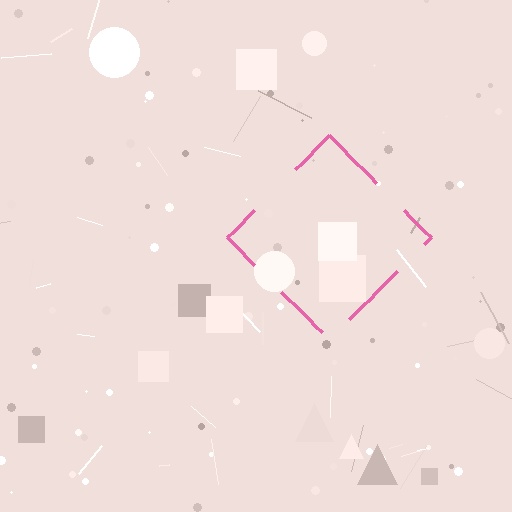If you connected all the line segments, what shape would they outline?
They would outline a diamond.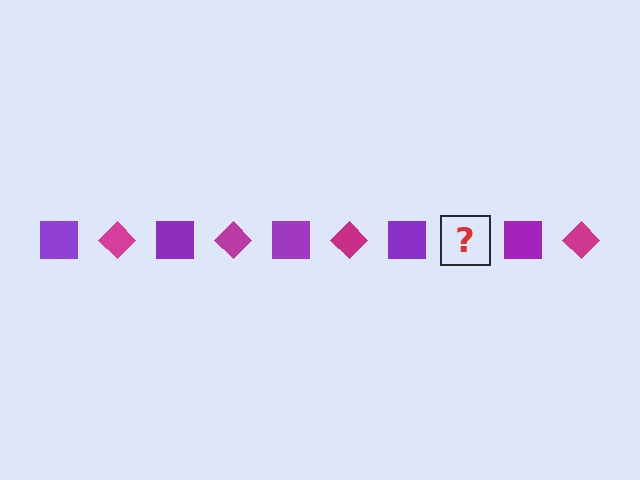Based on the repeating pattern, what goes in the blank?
The blank should be a magenta diamond.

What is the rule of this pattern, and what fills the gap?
The rule is that the pattern alternates between purple square and magenta diamond. The gap should be filled with a magenta diamond.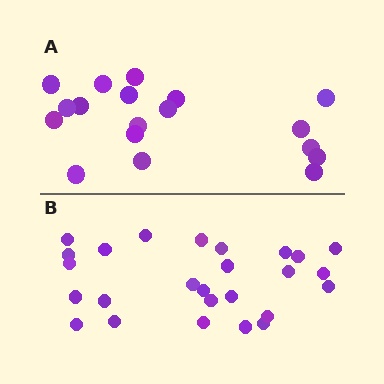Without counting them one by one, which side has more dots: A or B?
Region B (the bottom region) has more dots.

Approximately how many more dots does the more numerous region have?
Region B has roughly 8 or so more dots than region A.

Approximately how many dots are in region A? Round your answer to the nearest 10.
About 20 dots. (The exact count is 18, which rounds to 20.)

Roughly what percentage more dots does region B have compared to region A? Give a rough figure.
About 45% more.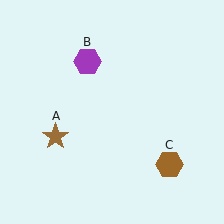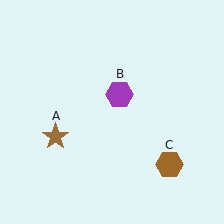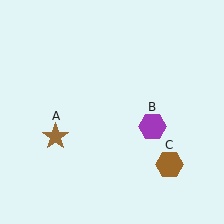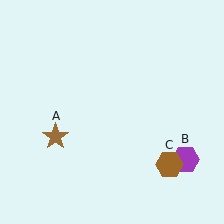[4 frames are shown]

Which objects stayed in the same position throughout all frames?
Brown star (object A) and brown hexagon (object C) remained stationary.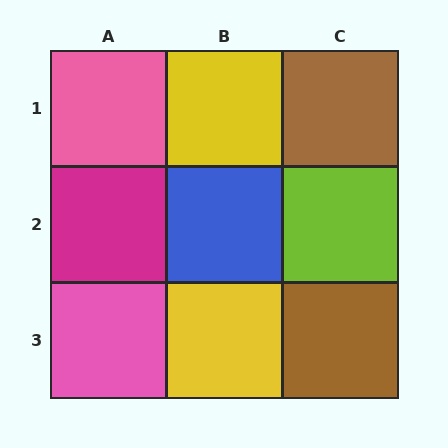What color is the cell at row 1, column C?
Brown.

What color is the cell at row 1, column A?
Pink.